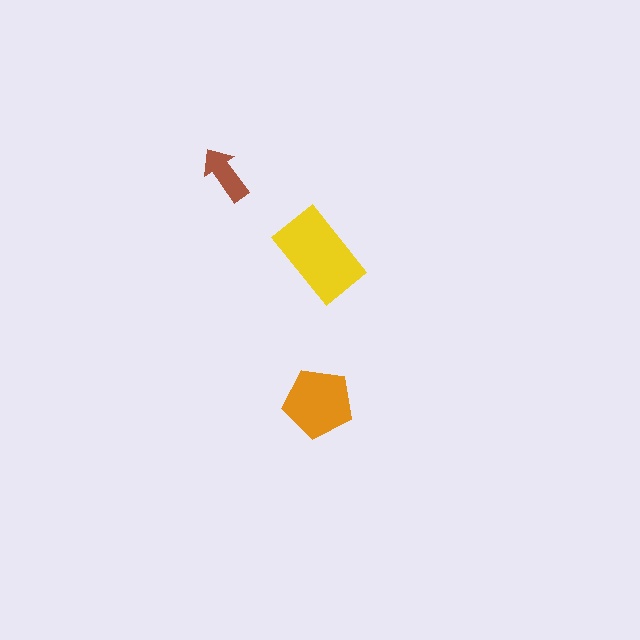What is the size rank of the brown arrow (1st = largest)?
3rd.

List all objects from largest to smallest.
The yellow rectangle, the orange pentagon, the brown arrow.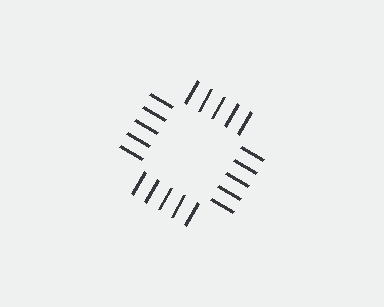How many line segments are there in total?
20 — 5 along each of the 4 edges.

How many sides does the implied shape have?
4 sides — the line-ends trace a square.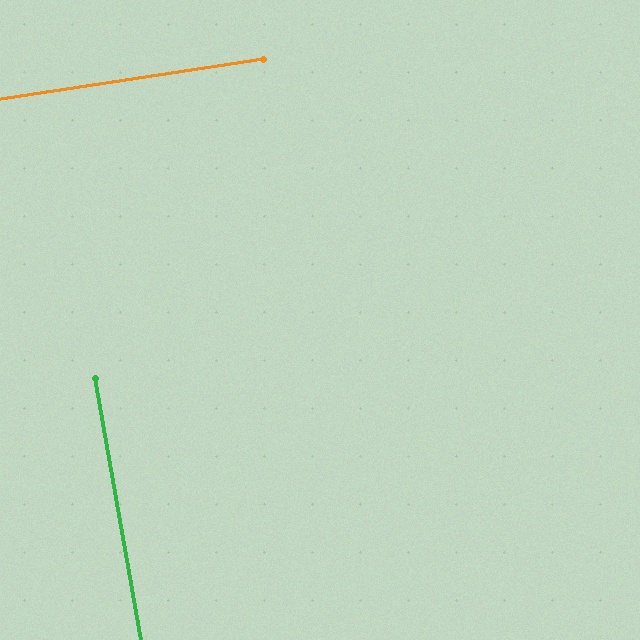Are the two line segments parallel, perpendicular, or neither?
Perpendicular — they meet at approximately 89°.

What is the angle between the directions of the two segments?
Approximately 89 degrees.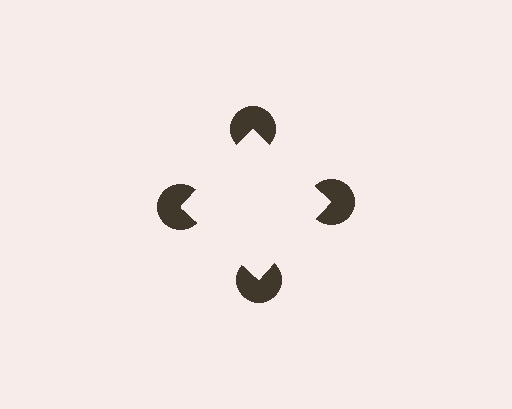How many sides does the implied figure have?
4 sides.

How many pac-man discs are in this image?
There are 4 — one at each vertex of the illusory square.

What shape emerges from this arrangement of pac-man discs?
An illusory square — its edges are inferred from the aligned wedge cuts in the pac-man discs, not physically drawn.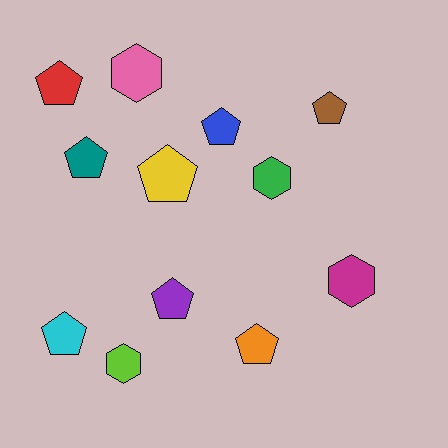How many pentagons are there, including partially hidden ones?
There are 8 pentagons.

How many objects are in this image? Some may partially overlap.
There are 12 objects.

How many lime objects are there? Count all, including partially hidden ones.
There is 1 lime object.